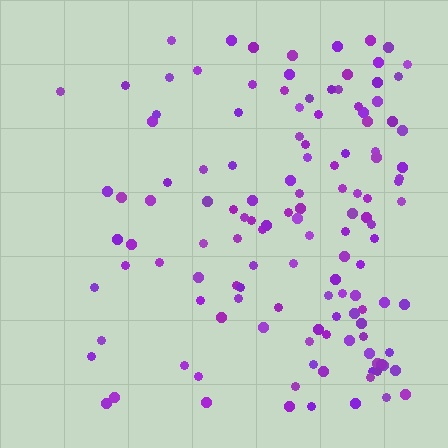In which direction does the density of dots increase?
From left to right, with the right side densest.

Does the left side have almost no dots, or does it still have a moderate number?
Still a moderate number, just noticeably fewer than the right.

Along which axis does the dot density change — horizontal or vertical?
Horizontal.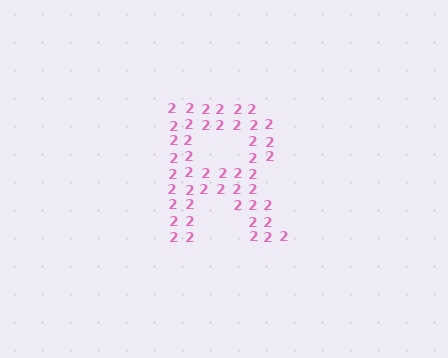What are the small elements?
The small elements are digit 2's.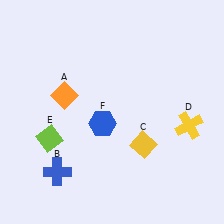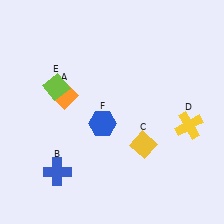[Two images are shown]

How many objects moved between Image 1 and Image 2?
1 object moved between the two images.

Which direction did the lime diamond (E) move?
The lime diamond (E) moved up.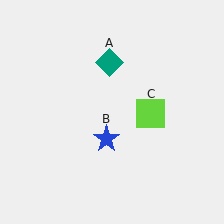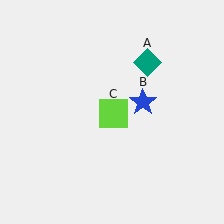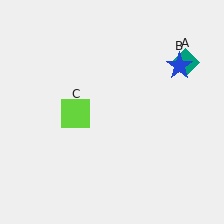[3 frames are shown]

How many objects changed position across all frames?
3 objects changed position: teal diamond (object A), blue star (object B), lime square (object C).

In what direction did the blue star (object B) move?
The blue star (object B) moved up and to the right.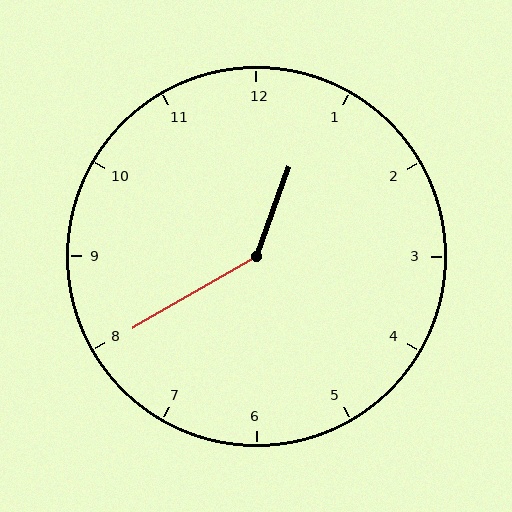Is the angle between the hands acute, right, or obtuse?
It is obtuse.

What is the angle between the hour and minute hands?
Approximately 140 degrees.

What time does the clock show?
12:40.